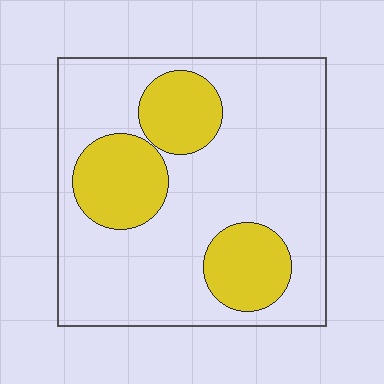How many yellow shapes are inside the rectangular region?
3.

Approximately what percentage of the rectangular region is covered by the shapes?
Approximately 25%.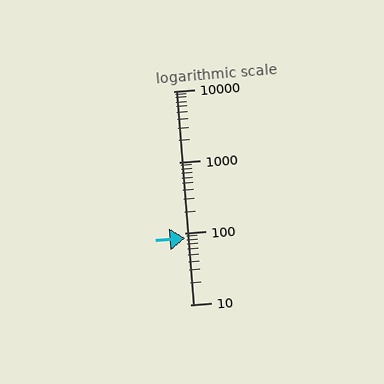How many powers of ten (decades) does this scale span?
The scale spans 3 decades, from 10 to 10000.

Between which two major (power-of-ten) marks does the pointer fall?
The pointer is between 10 and 100.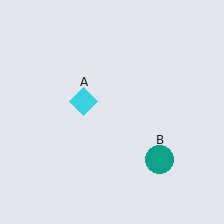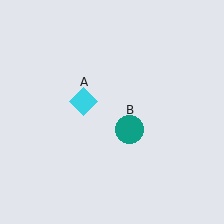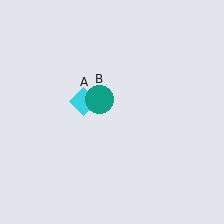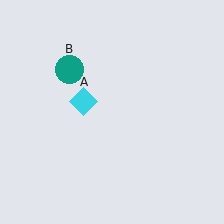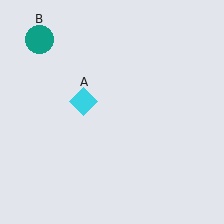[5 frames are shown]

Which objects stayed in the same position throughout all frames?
Cyan diamond (object A) remained stationary.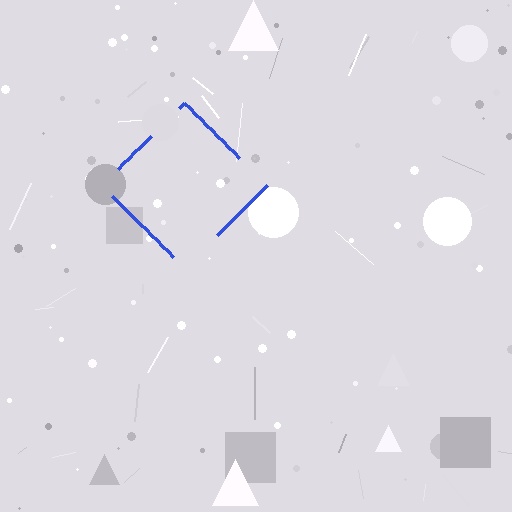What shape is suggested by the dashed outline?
The dashed outline suggests a diamond.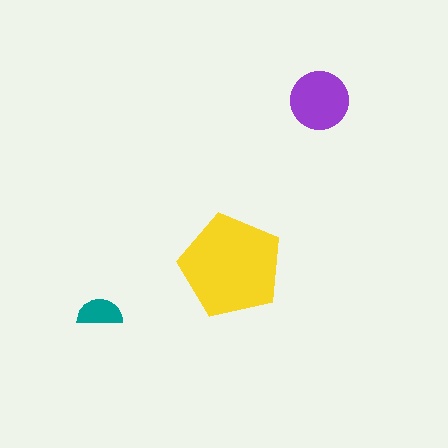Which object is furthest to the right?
The purple circle is rightmost.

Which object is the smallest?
The teal semicircle.